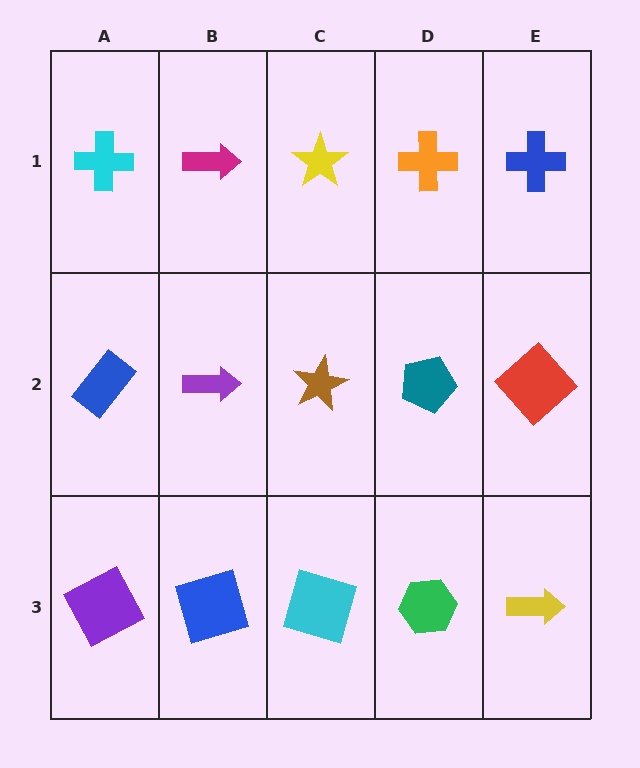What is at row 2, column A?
A blue rectangle.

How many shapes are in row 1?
5 shapes.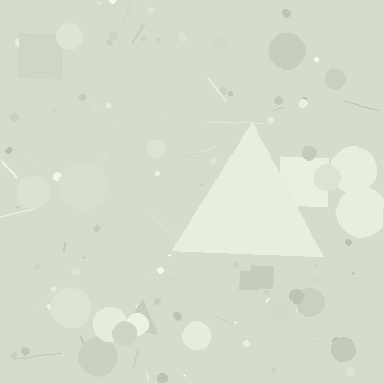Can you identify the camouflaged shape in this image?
The camouflaged shape is a triangle.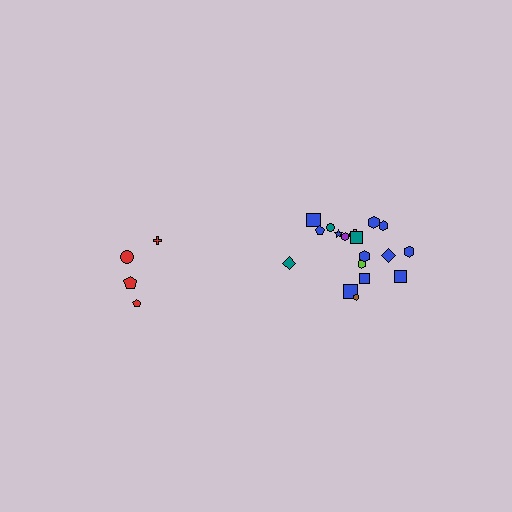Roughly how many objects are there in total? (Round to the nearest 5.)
Roughly 20 objects in total.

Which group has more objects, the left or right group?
The right group.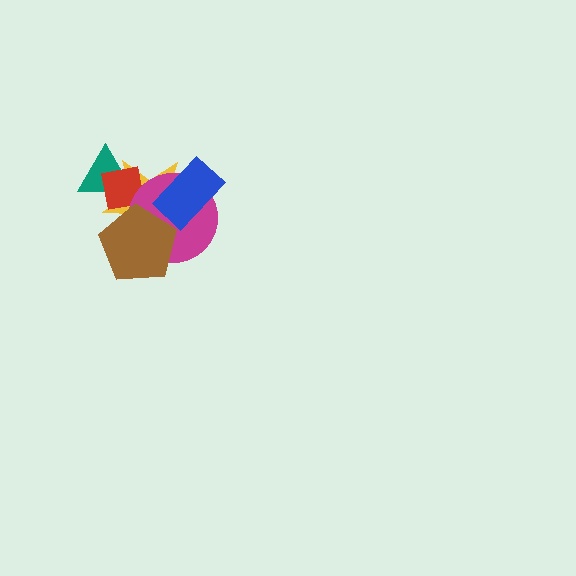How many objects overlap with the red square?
4 objects overlap with the red square.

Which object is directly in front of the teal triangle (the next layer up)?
The yellow star is directly in front of the teal triangle.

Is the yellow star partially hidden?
Yes, it is partially covered by another shape.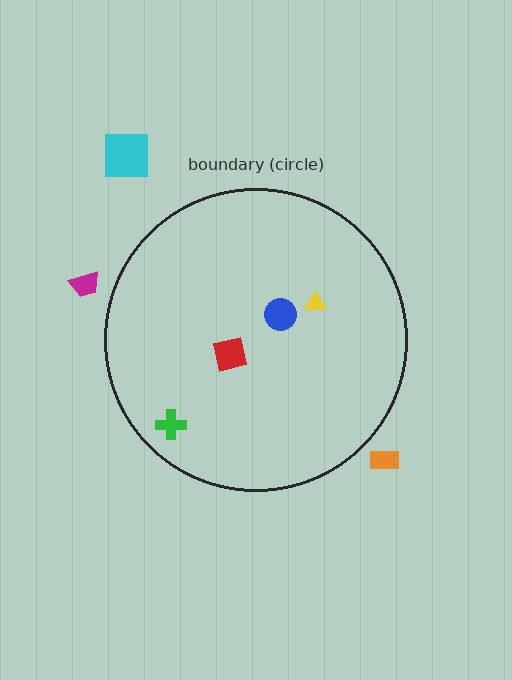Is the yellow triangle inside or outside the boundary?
Inside.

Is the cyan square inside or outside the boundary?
Outside.